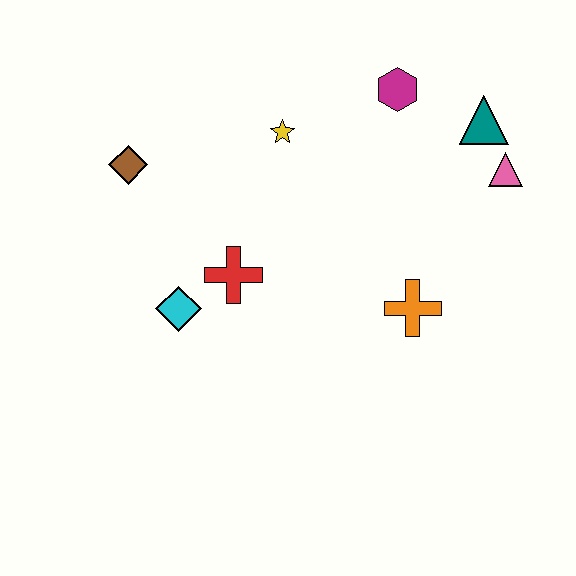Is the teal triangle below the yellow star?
No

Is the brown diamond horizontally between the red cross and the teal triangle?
No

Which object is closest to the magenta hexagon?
The teal triangle is closest to the magenta hexagon.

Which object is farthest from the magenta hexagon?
The cyan diamond is farthest from the magenta hexagon.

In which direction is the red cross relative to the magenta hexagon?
The red cross is below the magenta hexagon.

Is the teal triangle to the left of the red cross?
No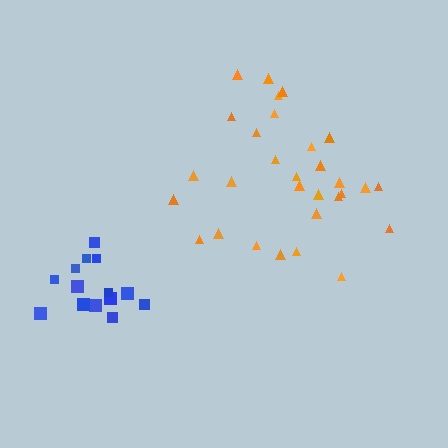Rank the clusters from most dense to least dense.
blue, orange.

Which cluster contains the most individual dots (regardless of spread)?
Orange (30).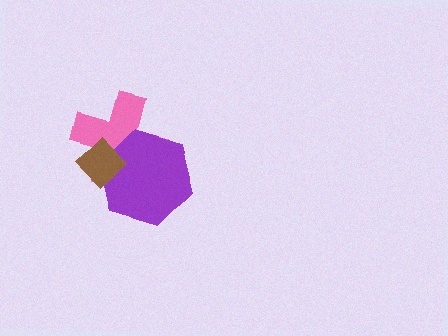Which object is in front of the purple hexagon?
The brown diamond is in front of the purple hexagon.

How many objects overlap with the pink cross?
2 objects overlap with the pink cross.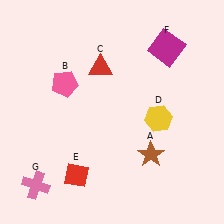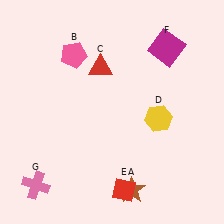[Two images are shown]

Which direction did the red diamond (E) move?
The red diamond (E) moved right.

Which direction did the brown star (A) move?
The brown star (A) moved down.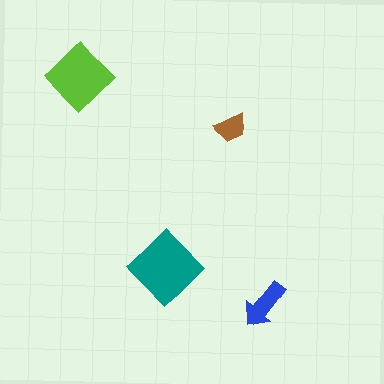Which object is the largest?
The teal diamond.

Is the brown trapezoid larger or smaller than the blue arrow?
Smaller.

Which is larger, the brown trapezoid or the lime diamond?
The lime diamond.